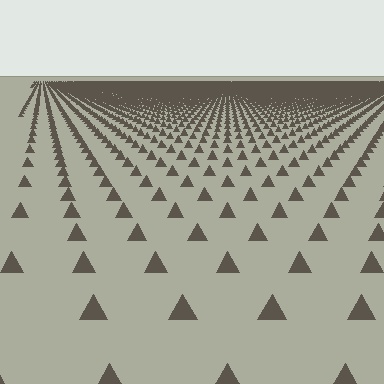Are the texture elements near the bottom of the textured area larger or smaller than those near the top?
Larger. Near the bottom, elements are closer to the viewer and appear at a bigger on-screen size.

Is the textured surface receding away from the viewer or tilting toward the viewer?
The surface is receding away from the viewer. Texture elements get smaller and denser toward the top.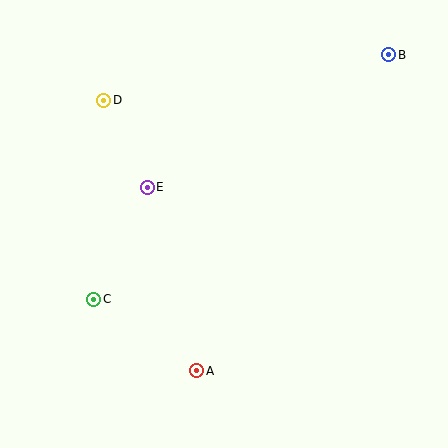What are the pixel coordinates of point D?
Point D is at (104, 100).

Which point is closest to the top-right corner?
Point B is closest to the top-right corner.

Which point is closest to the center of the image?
Point E at (147, 187) is closest to the center.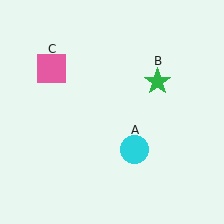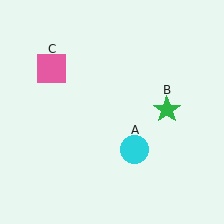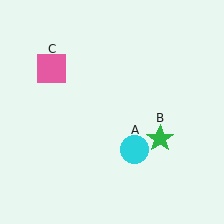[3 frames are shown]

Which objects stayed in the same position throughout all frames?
Cyan circle (object A) and pink square (object C) remained stationary.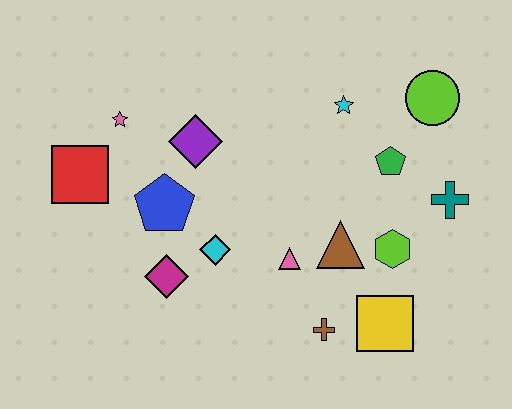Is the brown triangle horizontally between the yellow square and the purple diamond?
Yes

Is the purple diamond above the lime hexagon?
Yes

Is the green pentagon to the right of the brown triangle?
Yes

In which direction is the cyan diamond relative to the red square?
The cyan diamond is to the right of the red square.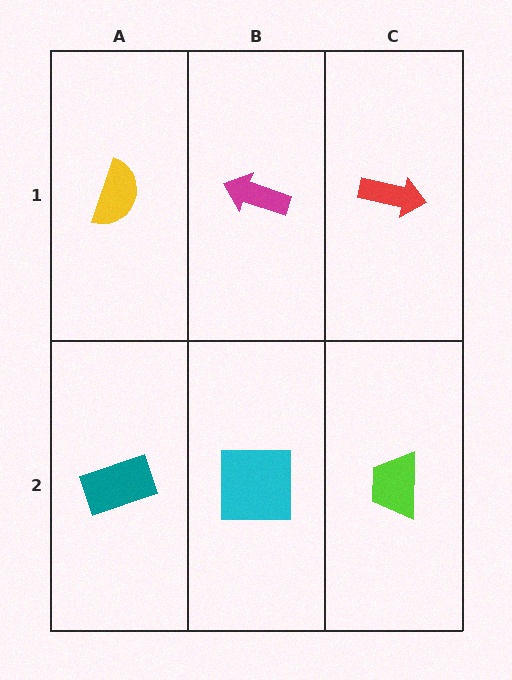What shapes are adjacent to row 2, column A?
A yellow semicircle (row 1, column A), a cyan square (row 2, column B).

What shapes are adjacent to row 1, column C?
A lime trapezoid (row 2, column C), a magenta arrow (row 1, column B).